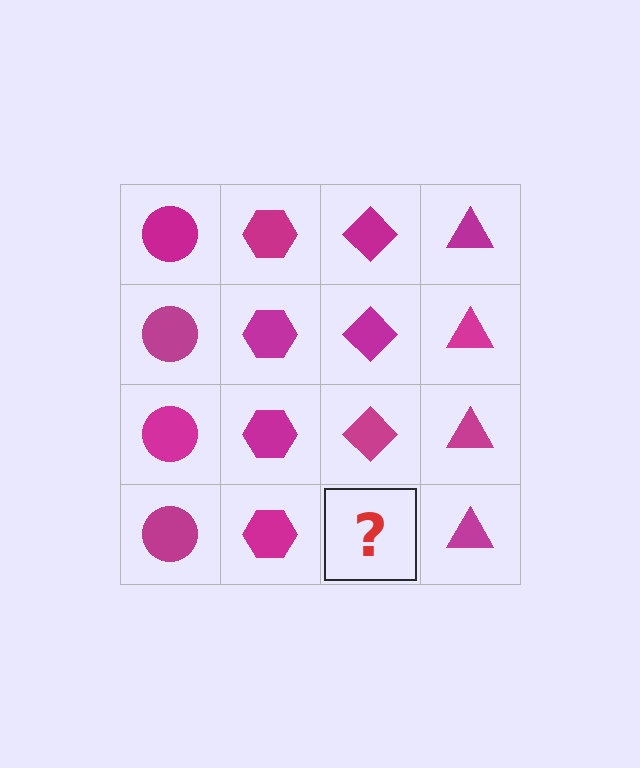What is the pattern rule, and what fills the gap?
The rule is that each column has a consistent shape. The gap should be filled with a magenta diamond.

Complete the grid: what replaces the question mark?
The question mark should be replaced with a magenta diamond.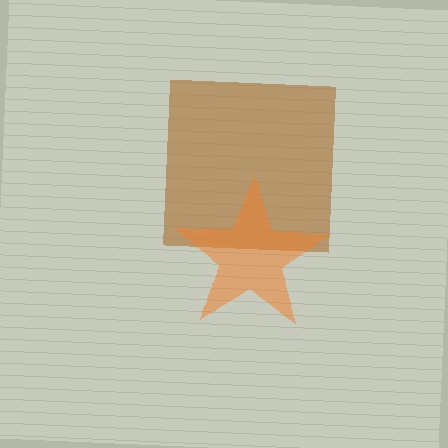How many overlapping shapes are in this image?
There are 2 overlapping shapes in the image.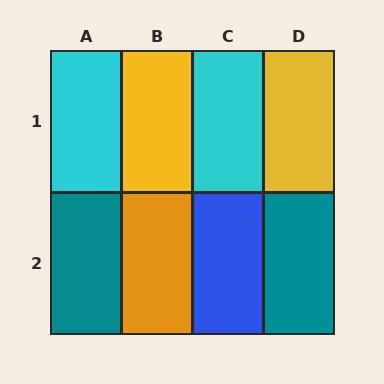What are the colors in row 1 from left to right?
Cyan, yellow, cyan, yellow.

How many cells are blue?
1 cell is blue.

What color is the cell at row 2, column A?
Teal.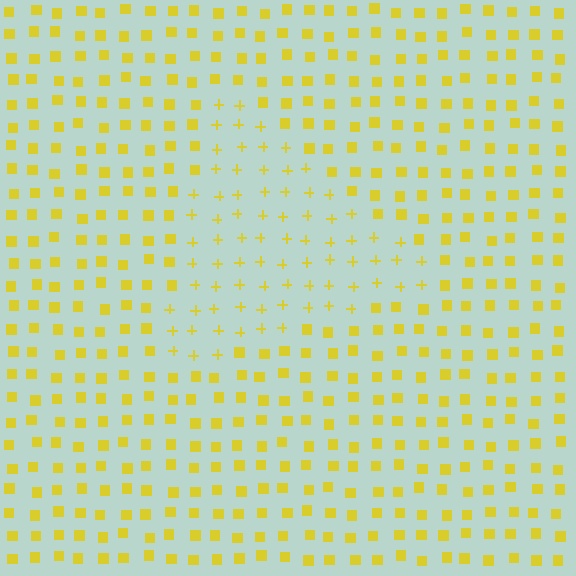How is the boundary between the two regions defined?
The boundary is defined by a change in element shape: plus signs inside vs. squares outside. All elements share the same color and spacing.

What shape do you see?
I see a triangle.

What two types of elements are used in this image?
The image uses plus signs inside the triangle region and squares outside it.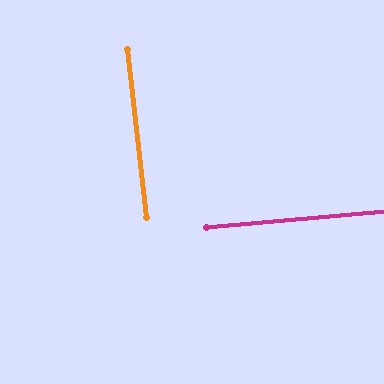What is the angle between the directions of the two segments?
Approximately 89 degrees.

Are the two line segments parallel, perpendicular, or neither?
Perpendicular — they meet at approximately 89°.